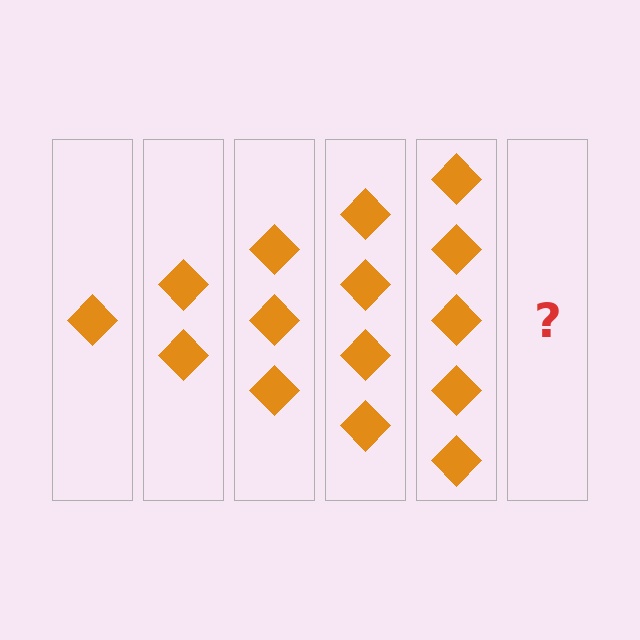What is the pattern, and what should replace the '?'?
The pattern is that each step adds one more diamond. The '?' should be 6 diamonds.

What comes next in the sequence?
The next element should be 6 diamonds.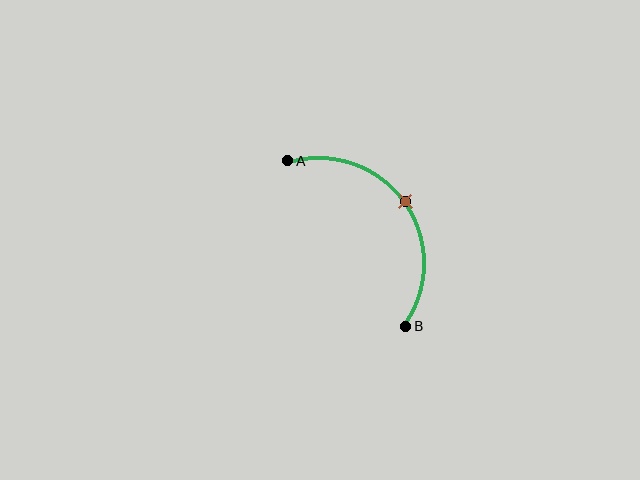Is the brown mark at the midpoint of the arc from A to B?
Yes. The brown mark lies on the arc at equal arc-length from both A and B — it is the arc midpoint.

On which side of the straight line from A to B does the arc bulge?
The arc bulges above and to the right of the straight line connecting A and B.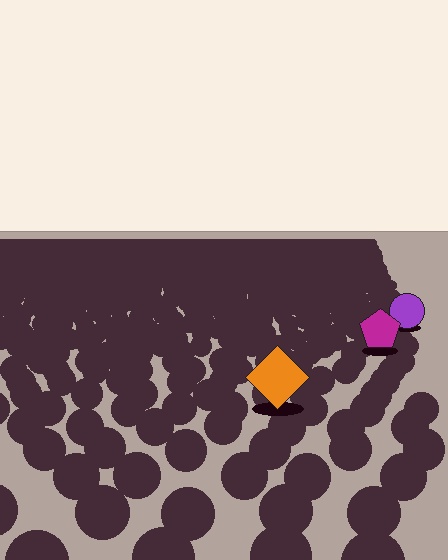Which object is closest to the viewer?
The orange diamond is closest. The texture marks near it are larger and more spread out.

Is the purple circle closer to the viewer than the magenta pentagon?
No. The magenta pentagon is closer — you can tell from the texture gradient: the ground texture is coarser near it.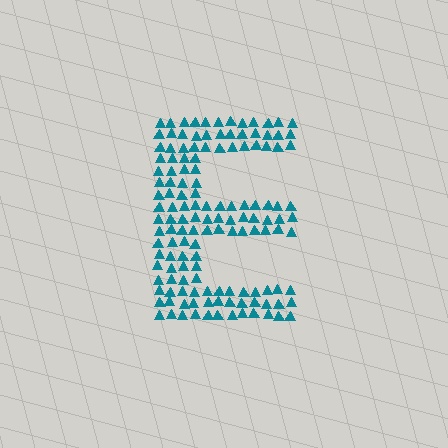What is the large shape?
The large shape is the letter E.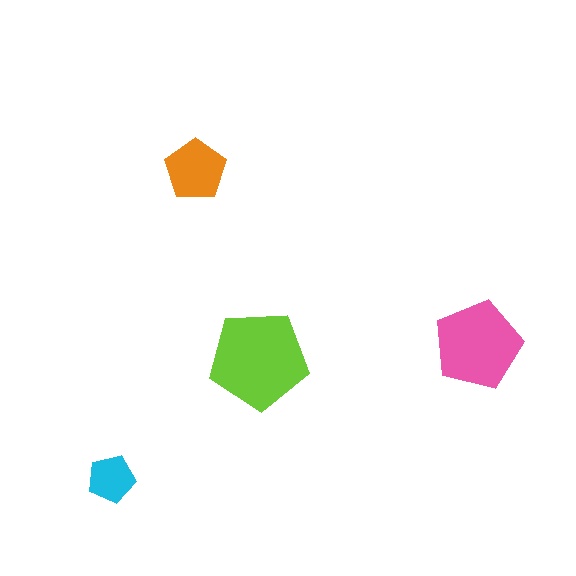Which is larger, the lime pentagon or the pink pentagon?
The lime one.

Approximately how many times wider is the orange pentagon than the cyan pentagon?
About 1.5 times wider.